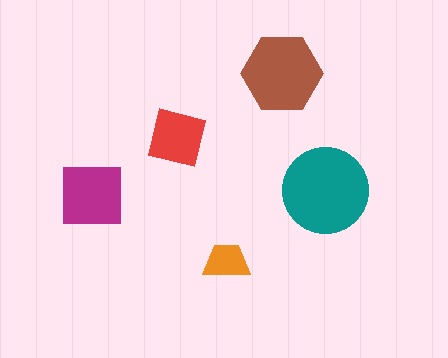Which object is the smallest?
The orange trapezoid.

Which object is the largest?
The teal circle.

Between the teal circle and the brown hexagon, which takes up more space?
The teal circle.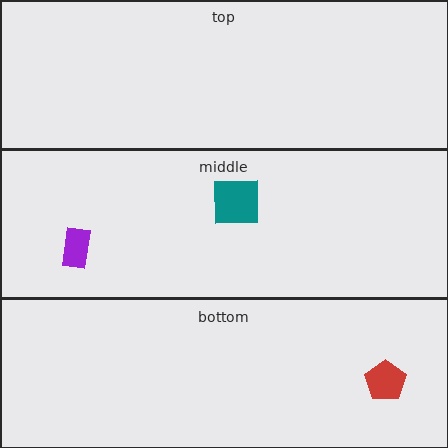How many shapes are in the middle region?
2.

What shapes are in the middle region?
The teal square, the purple rectangle.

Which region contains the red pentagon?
The bottom region.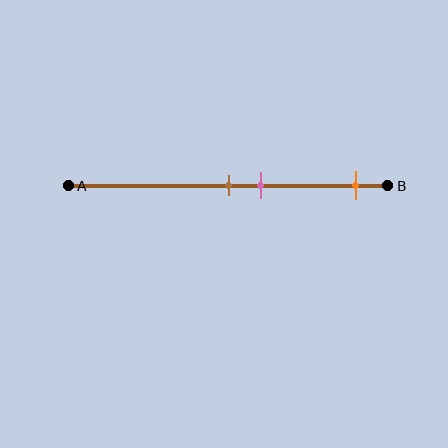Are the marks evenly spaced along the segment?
No, the marks are not evenly spaced.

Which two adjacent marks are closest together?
The brown and pink marks are the closest adjacent pair.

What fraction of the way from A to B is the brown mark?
The brown mark is approximately 50% (0.5) of the way from A to B.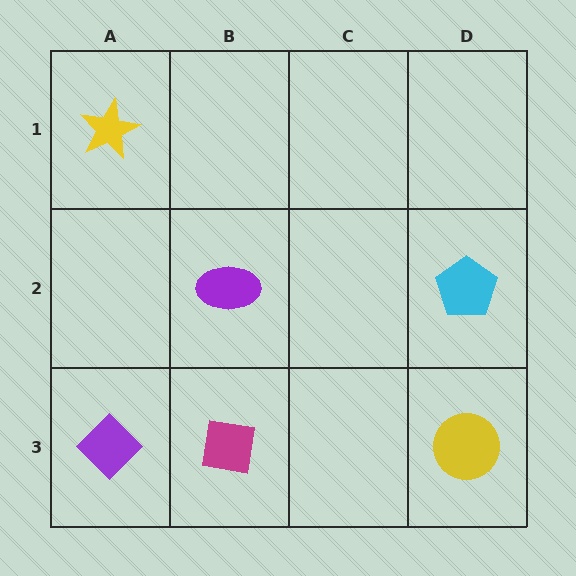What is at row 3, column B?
A magenta square.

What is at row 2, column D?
A cyan pentagon.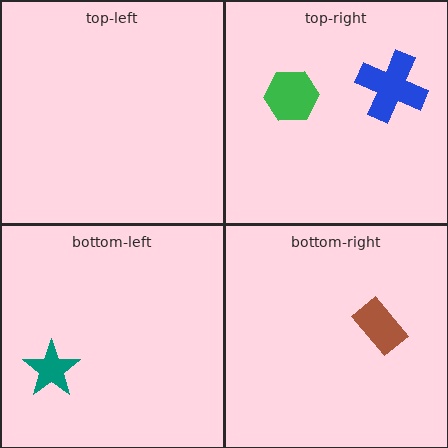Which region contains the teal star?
The bottom-left region.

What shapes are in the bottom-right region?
The brown rectangle.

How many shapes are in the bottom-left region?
1.